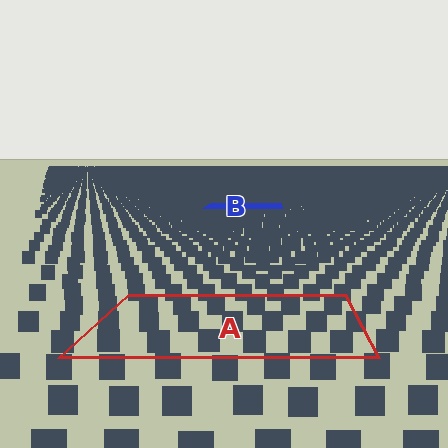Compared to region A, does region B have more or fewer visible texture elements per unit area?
Region B has more texture elements per unit area — they are packed more densely because it is farther away.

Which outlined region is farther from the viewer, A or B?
Region B is farther from the viewer — the texture elements inside it appear smaller and more densely packed.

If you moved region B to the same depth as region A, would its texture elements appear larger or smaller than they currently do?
They would appear larger. At a closer depth, the same texture elements are projected at a bigger on-screen size.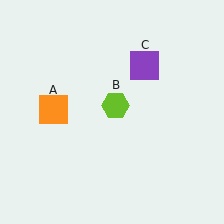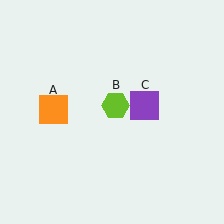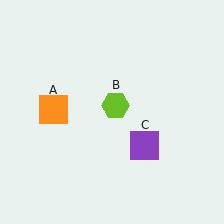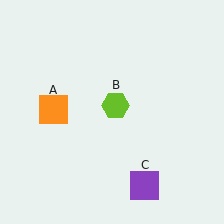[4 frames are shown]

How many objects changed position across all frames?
1 object changed position: purple square (object C).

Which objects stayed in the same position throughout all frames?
Orange square (object A) and lime hexagon (object B) remained stationary.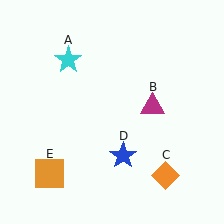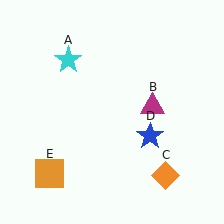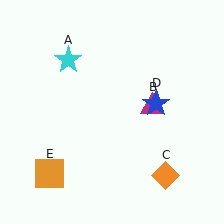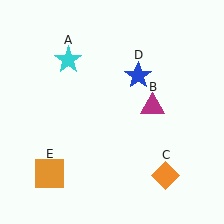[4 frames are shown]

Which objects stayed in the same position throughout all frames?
Cyan star (object A) and magenta triangle (object B) and orange diamond (object C) and orange square (object E) remained stationary.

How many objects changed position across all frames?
1 object changed position: blue star (object D).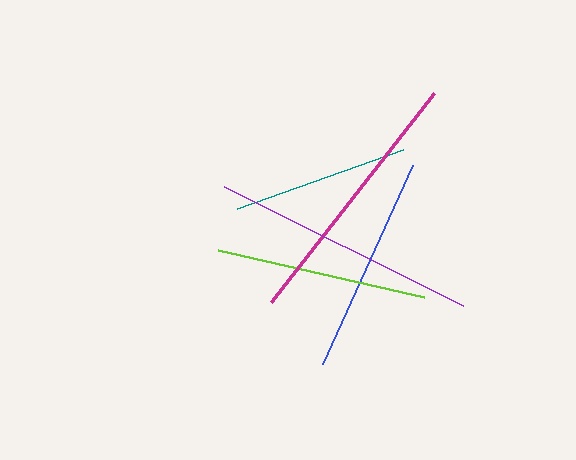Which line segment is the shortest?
The teal line is the shortest at approximately 177 pixels.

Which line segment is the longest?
The purple line is the longest at approximately 267 pixels.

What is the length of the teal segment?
The teal segment is approximately 177 pixels long.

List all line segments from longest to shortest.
From longest to shortest: purple, magenta, blue, lime, teal.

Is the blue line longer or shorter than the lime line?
The blue line is longer than the lime line.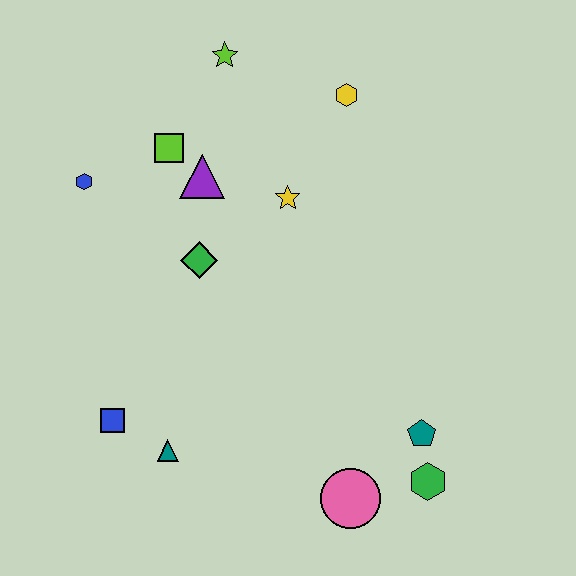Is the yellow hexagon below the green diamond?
No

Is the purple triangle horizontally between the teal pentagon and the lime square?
Yes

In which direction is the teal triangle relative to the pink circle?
The teal triangle is to the left of the pink circle.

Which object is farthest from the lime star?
The green hexagon is farthest from the lime star.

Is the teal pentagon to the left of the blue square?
No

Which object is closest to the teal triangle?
The blue square is closest to the teal triangle.